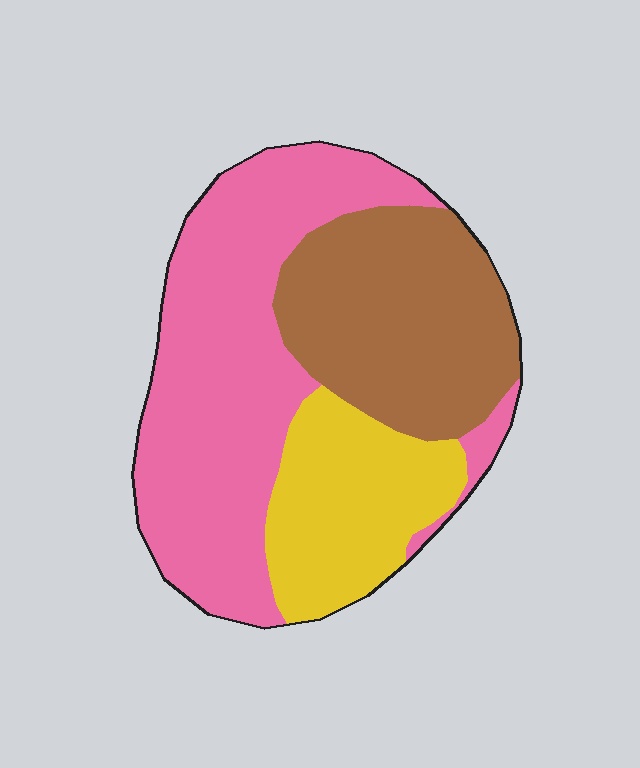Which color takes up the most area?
Pink, at roughly 50%.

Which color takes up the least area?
Yellow, at roughly 20%.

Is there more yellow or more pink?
Pink.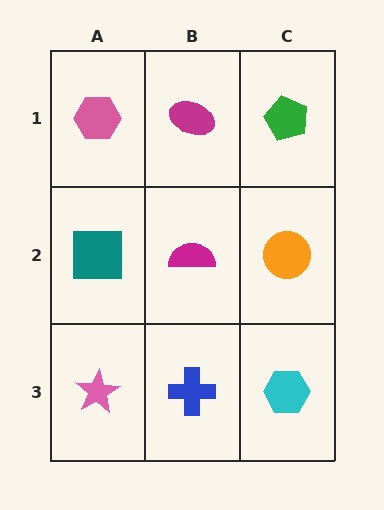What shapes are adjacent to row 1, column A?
A teal square (row 2, column A), a magenta ellipse (row 1, column B).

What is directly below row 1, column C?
An orange circle.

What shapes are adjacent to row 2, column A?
A pink hexagon (row 1, column A), a pink star (row 3, column A), a magenta semicircle (row 2, column B).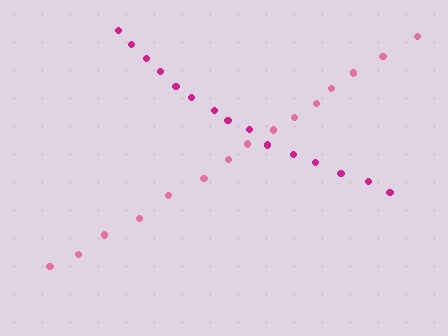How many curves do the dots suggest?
There are 2 distinct paths.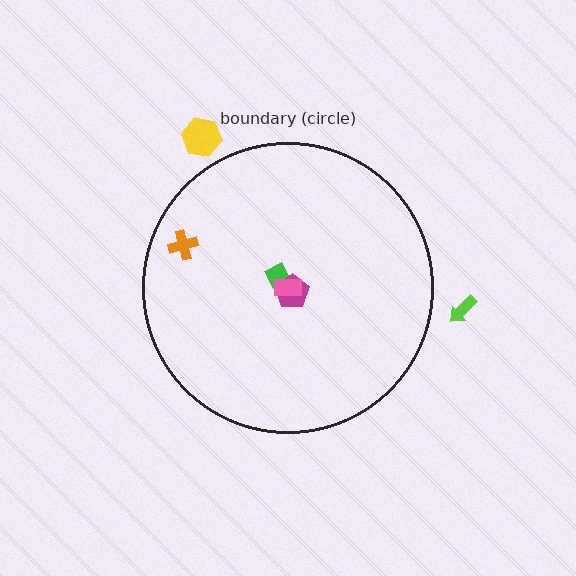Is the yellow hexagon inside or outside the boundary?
Outside.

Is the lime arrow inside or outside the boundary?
Outside.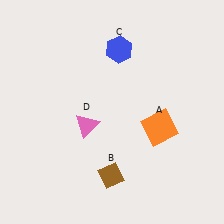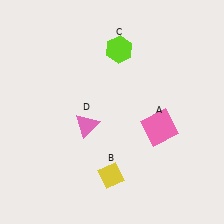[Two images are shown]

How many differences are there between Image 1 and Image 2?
There are 3 differences between the two images.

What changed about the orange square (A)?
In Image 1, A is orange. In Image 2, it changed to pink.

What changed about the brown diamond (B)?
In Image 1, B is brown. In Image 2, it changed to yellow.